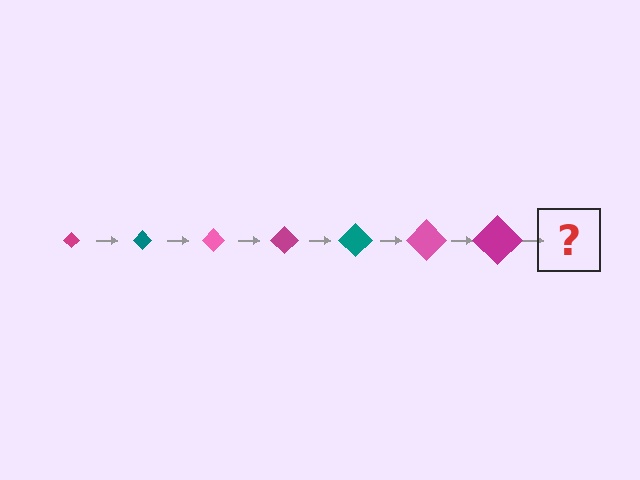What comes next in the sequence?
The next element should be a teal diamond, larger than the previous one.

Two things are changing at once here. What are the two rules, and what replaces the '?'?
The two rules are that the diamond grows larger each step and the color cycles through magenta, teal, and pink. The '?' should be a teal diamond, larger than the previous one.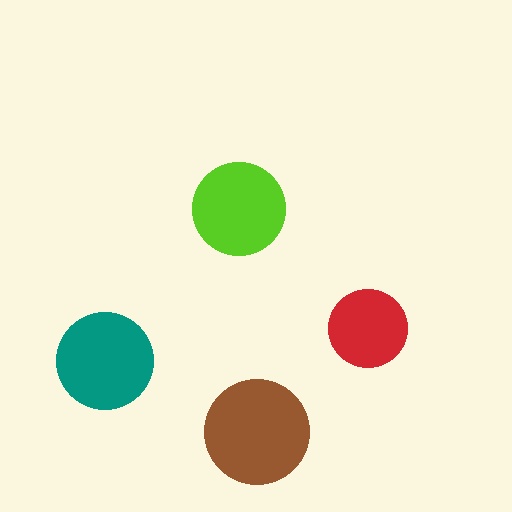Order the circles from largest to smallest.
the brown one, the teal one, the lime one, the red one.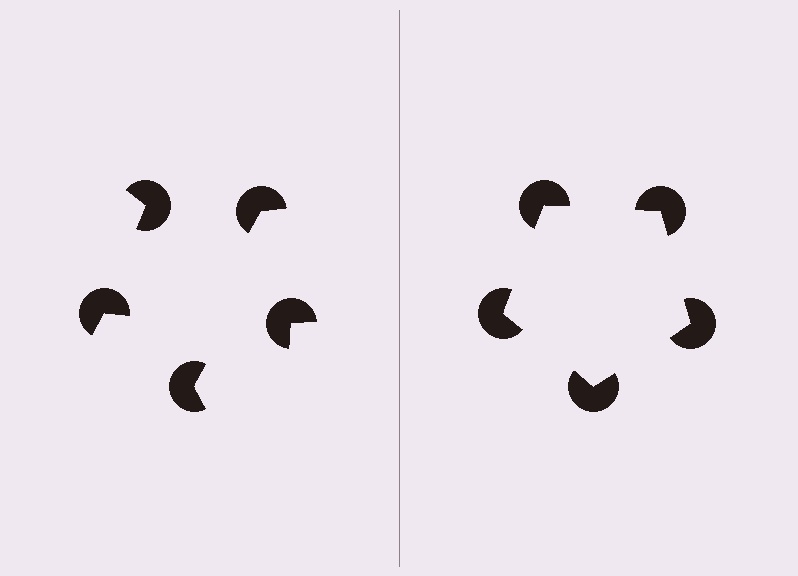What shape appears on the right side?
An illusory pentagon.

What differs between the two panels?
The pac-man discs are positioned identically on both sides; only the wedge orientations differ. On the right they align to a pentagon; on the left they are misaligned.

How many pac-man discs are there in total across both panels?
10 — 5 on each side.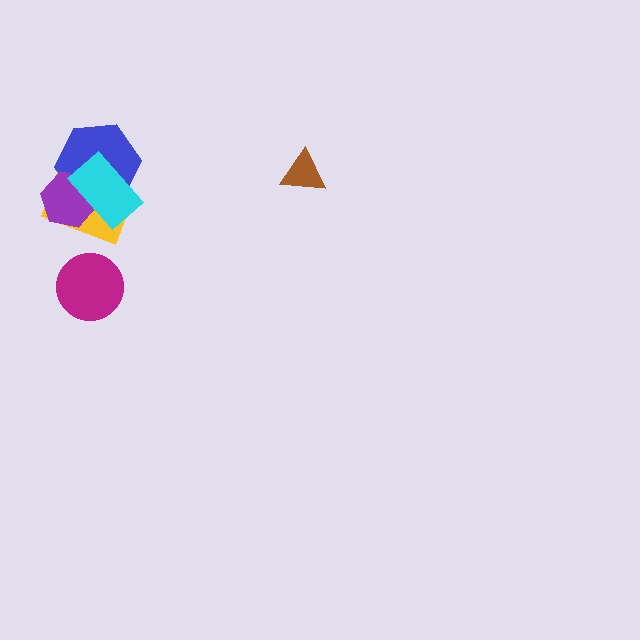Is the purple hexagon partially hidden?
Yes, it is partially covered by another shape.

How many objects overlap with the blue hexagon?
3 objects overlap with the blue hexagon.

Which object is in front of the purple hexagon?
The cyan rectangle is in front of the purple hexagon.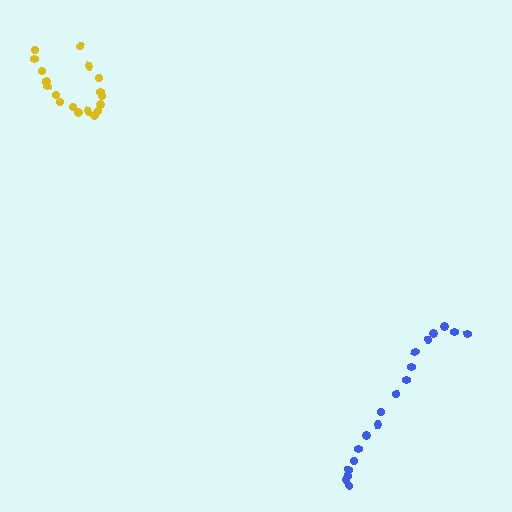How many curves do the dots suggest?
There are 2 distinct paths.